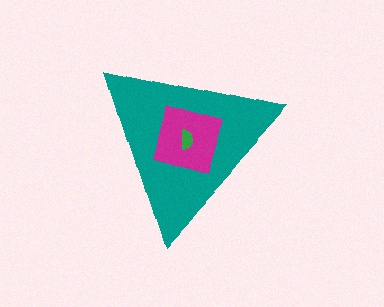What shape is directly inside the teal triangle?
The magenta diamond.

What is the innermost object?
The green semicircle.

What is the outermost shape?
The teal triangle.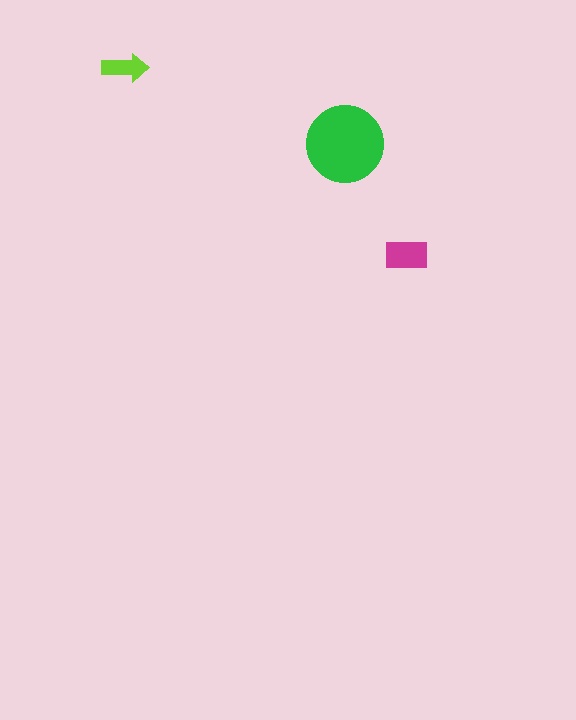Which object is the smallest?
The lime arrow.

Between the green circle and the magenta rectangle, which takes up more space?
The green circle.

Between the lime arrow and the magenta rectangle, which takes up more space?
The magenta rectangle.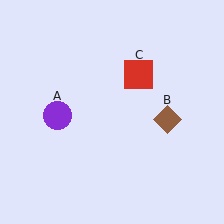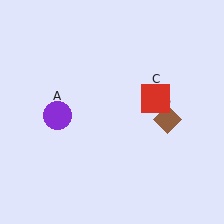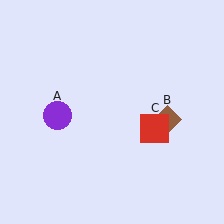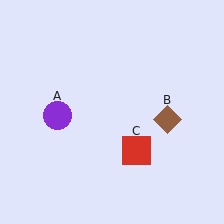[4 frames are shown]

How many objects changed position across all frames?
1 object changed position: red square (object C).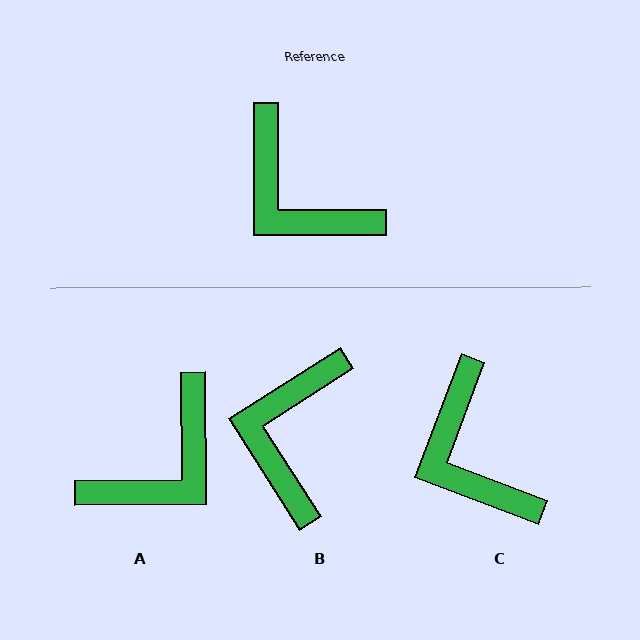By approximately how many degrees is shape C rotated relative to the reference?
Approximately 21 degrees clockwise.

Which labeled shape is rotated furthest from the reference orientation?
A, about 91 degrees away.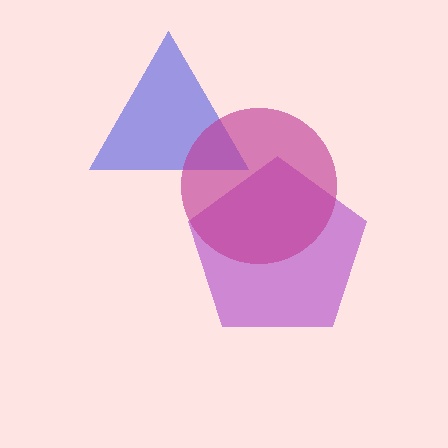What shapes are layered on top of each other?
The layered shapes are: a blue triangle, a purple pentagon, a magenta circle.